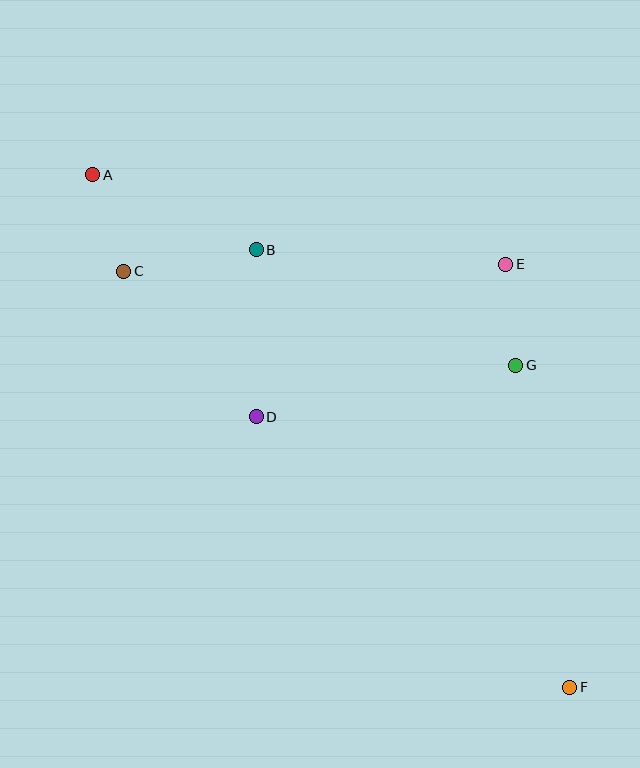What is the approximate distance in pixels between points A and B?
The distance between A and B is approximately 180 pixels.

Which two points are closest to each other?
Points A and C are closest to each other.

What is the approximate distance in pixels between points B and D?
The distance between B and D is approximately 167 pixels.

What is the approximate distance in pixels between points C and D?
The distance between C and D is approximately 197 pixels.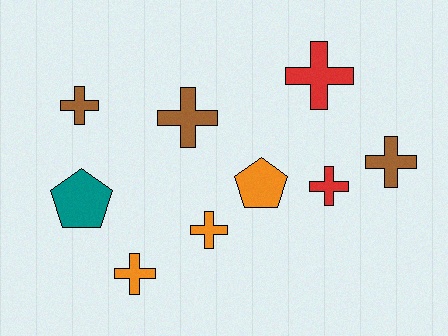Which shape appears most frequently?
Cross, with 7 objects.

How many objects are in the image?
There are 9 objects.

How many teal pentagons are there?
There is 1 teal pentagon.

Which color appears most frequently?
Brown, with 3 objects.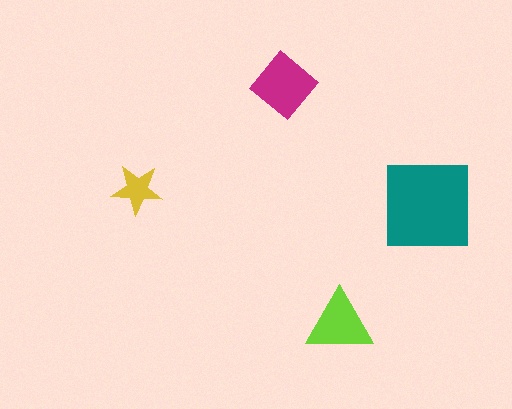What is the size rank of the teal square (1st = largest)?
1st.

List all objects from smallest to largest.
The yellow star, the lime triangle, the magenta diamond, the teal square.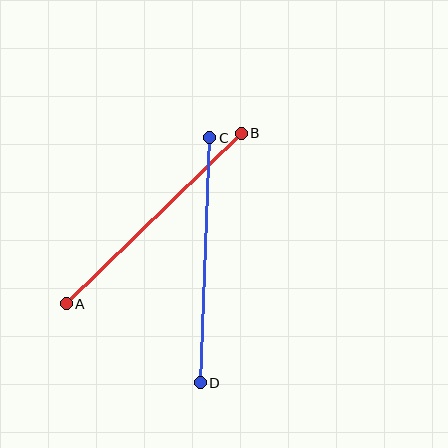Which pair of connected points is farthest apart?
Points C and D are farthest apart.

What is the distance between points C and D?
The distance is approximately 245 pixels.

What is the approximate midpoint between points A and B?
The midpoint is at approximately (154, 218) pixels.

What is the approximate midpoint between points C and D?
The midpoint is at approximately (205, 260) pixels.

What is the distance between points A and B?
The distance is approximately 245 pixels.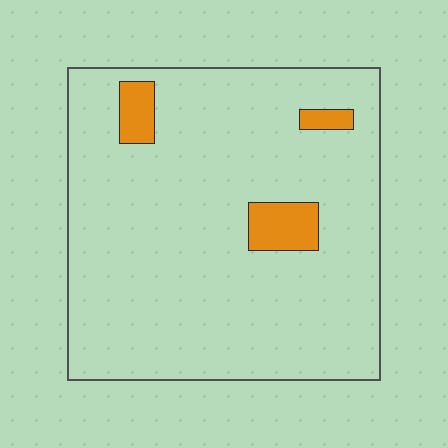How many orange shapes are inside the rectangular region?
3.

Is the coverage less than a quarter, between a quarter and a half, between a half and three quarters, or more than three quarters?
Less than a quarter.